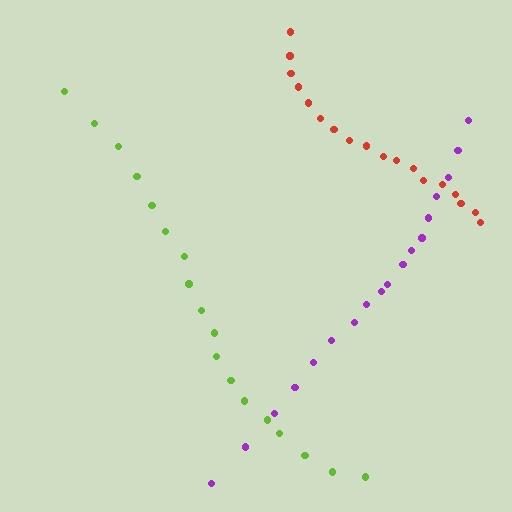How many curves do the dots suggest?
There are 3 distinct paths.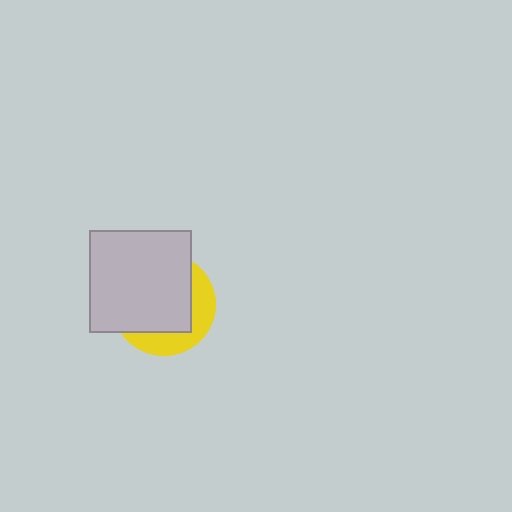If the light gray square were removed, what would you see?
You would see the complete yellow circle.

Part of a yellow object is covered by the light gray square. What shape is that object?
It is a circle.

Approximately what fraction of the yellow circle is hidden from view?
Roughly 67% of the yellow circle is hidden behind the light gray square.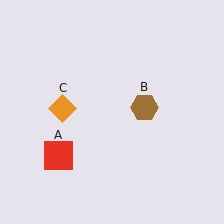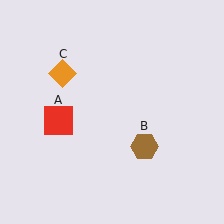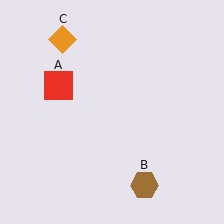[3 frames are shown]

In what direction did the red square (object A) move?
The red square (object A) moved up.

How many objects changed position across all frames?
3 objects changed position: red square (object A), brown hexagon (object B), orange diamond (object C).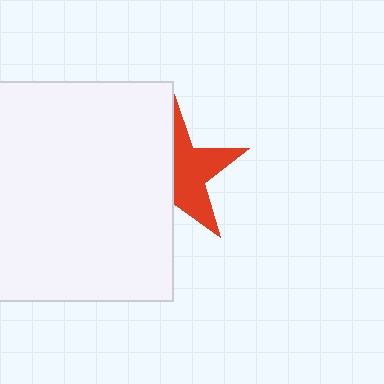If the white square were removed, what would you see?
You would see the complete red star.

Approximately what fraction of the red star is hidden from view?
Roughly 49% of the red star is hidden behind the white square.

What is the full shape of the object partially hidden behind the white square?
The partially hidden object is a red star.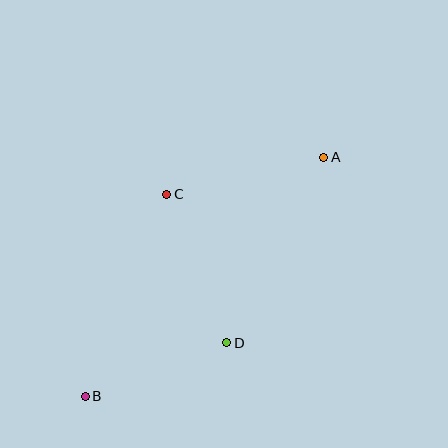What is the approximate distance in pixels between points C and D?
The distance between C and D is approximately 160 pixels.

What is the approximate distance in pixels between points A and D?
The distance between A and D is approximately 209 pixels.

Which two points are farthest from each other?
Points A and B are farthest from each other.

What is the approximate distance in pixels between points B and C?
The distance between B and C is approximately 217 pixels.